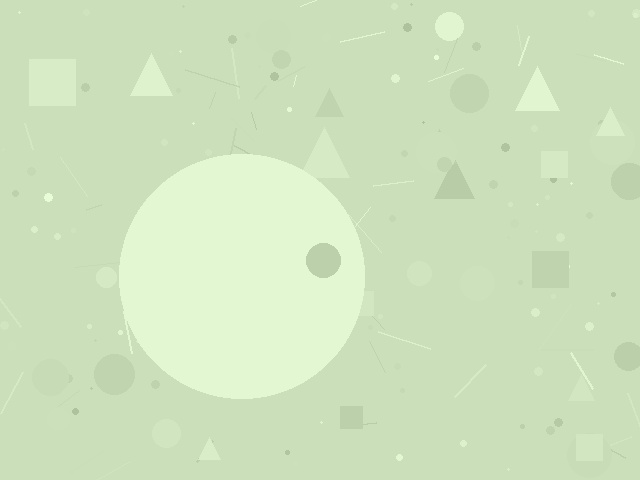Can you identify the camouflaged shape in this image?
The camouflaged shape is a circle.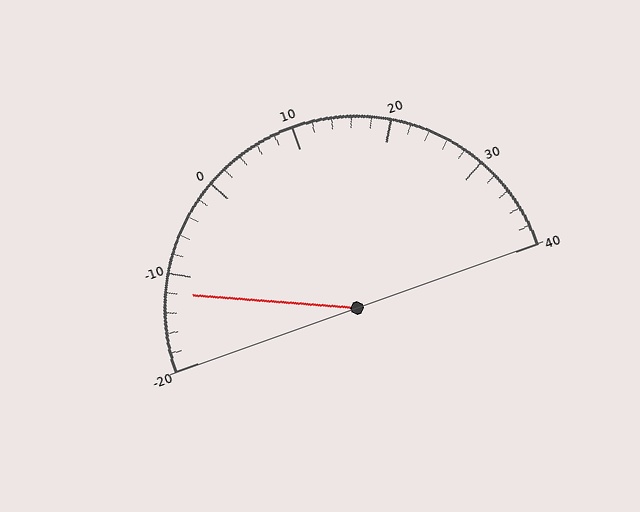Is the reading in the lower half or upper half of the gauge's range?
The reading is in the lower half of the range (-20 to 40).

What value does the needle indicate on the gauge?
The needle indicates approximately -12.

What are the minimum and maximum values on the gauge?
The gauge ranges from -20 to 40.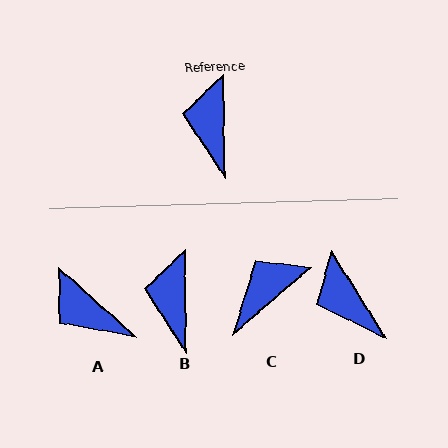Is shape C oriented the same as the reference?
No, it is off by about 50 degrees.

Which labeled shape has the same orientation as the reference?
B.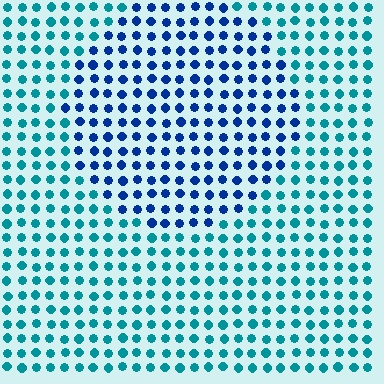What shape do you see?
I see a circle.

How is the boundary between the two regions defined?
The boundary is defined purely by a slight shift in hue (about 39 degrees). Spacing, size, and orientation are identical on both sides.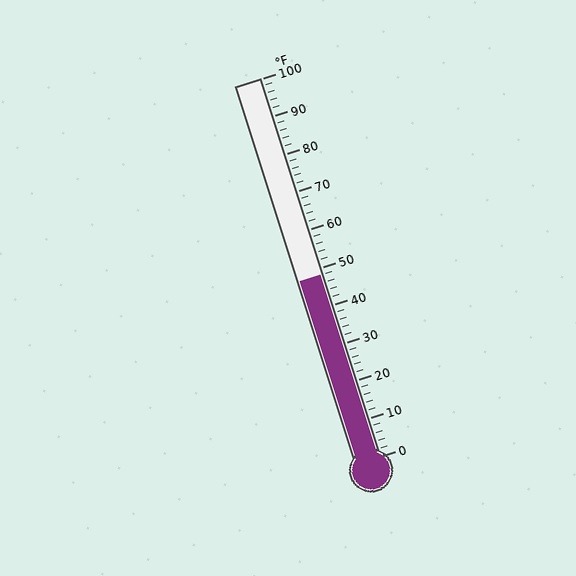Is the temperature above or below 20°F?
The temperature is above 20°F.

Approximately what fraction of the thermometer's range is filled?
The thermometer is filled to approximately 50% of its range.